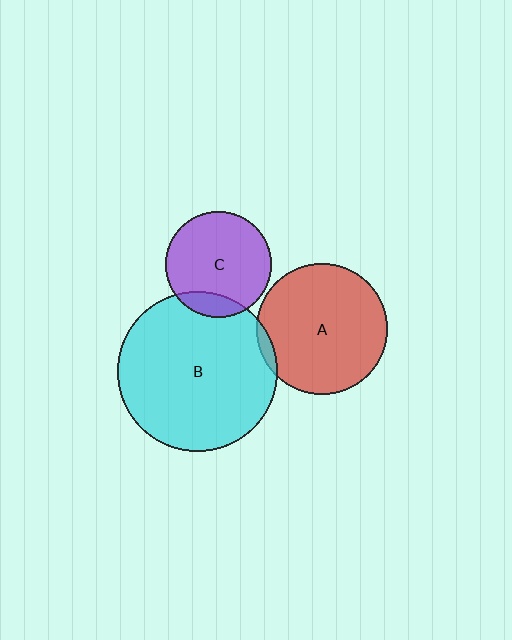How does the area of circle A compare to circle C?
Approximately 1.5 times.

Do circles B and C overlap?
Yes.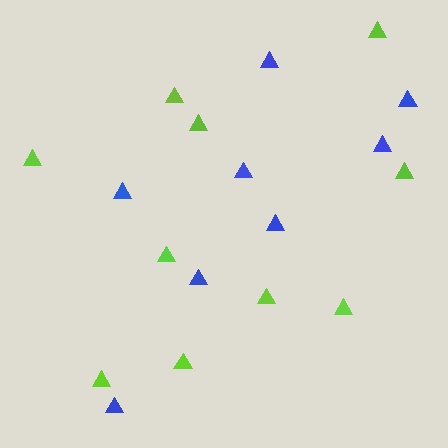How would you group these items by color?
There are 2 groups: one group of lime triangles (10) and one group of blue triangles (8).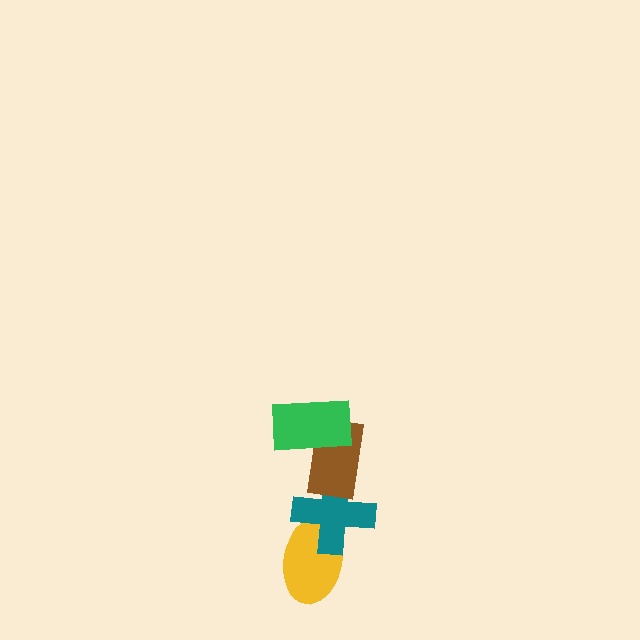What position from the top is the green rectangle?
The green rectangle is 1st from the top.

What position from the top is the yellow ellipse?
The yellow ellipse is 4th from the top.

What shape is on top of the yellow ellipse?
The teal cross is on top of the yellow ellipse.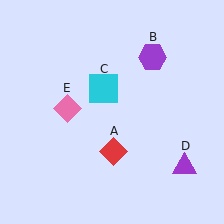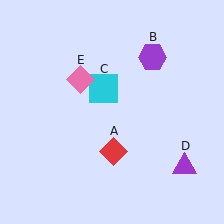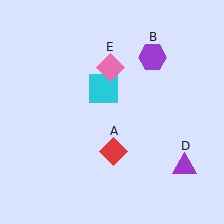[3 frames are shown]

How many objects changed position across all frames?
1 object changed position: pink diamond (object E).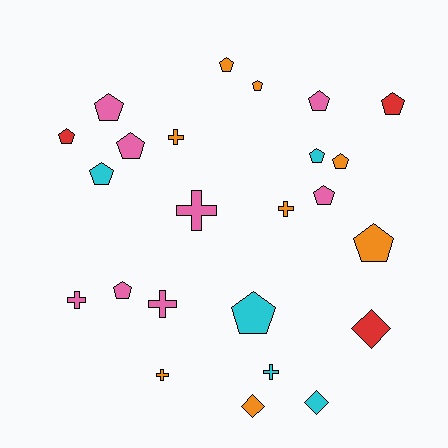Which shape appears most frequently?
Pentagon, with 14 objects.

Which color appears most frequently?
Orange, with 8 objects.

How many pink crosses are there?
There are 3 pink crosses.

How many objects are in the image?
There are 24 objects.